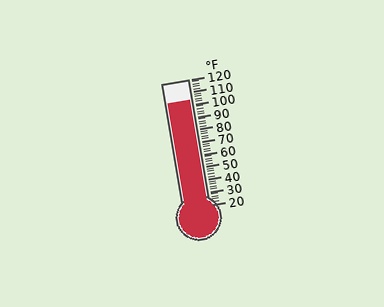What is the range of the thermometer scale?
The thermometer scale ranges from 20°F to 120°F.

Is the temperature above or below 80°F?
The temperature is above 80°F.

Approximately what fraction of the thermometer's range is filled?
The thermometer is filled to approximately 85% of its range.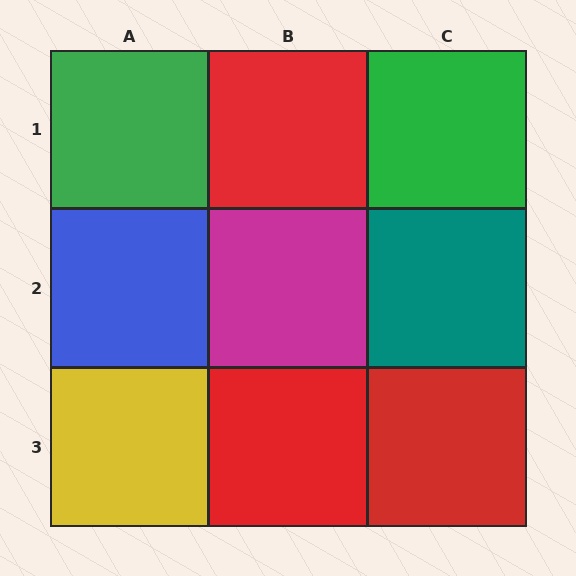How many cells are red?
3 cells are red.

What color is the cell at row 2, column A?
Blue.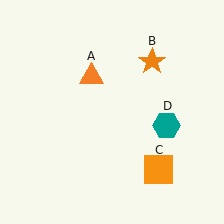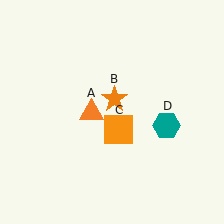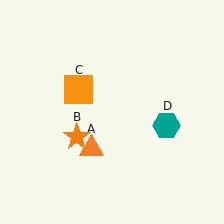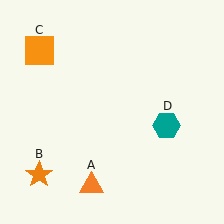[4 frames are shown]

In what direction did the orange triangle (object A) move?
The orange triangle (object A) moved down.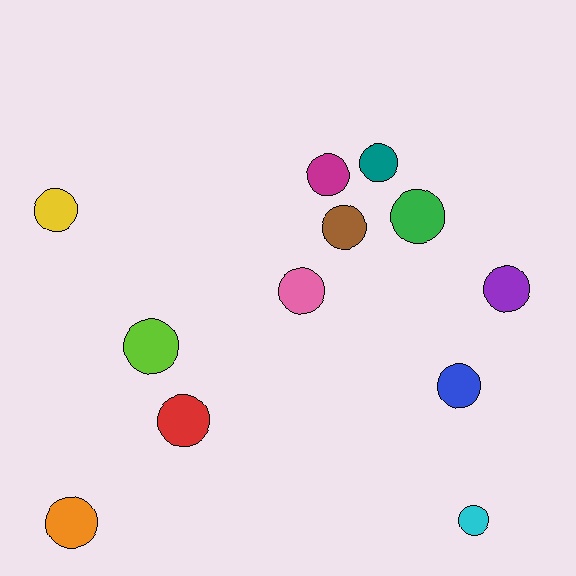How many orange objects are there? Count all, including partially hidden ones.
There is 1 orange object.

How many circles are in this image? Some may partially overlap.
There are 12 circles.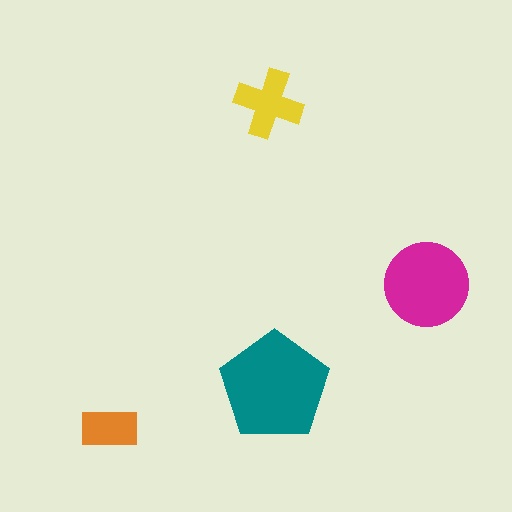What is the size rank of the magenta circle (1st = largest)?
2nd.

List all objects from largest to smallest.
The teal pentagon, the magenta circle, the yellow cross, the orange rectangle.